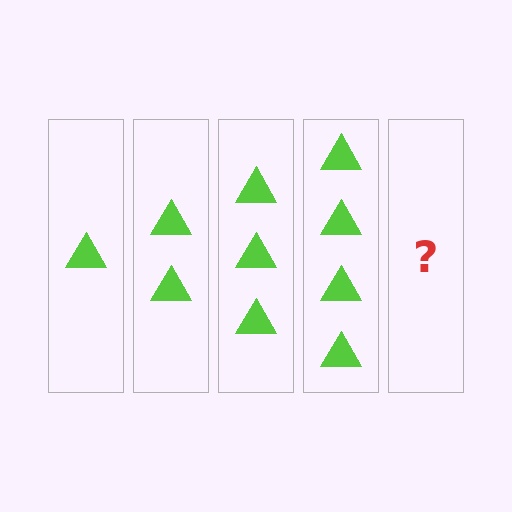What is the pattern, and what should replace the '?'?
The pattern is that each step adds one more triangle. The '?' should be 5 triangles.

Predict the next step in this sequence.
The next step is 5 triangles.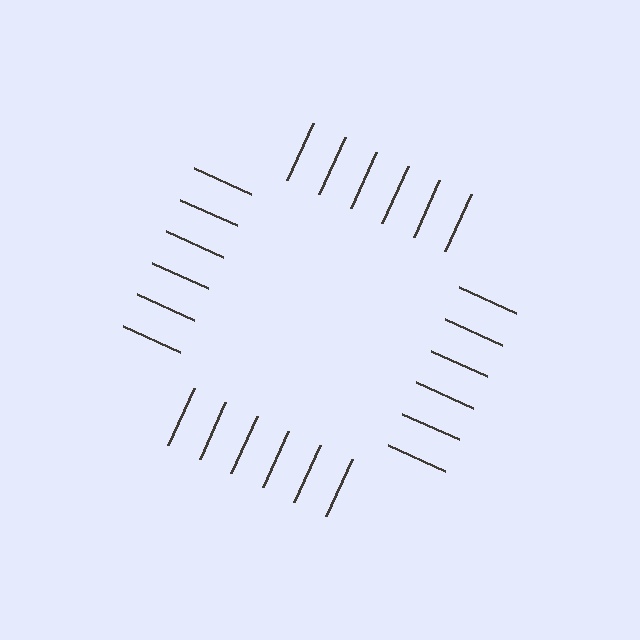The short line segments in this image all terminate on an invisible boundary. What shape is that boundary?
An illusory square — the line segments terminate on its edges but no continuous stroke is drawn.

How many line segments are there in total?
24 — 6 along each of the 4 edges.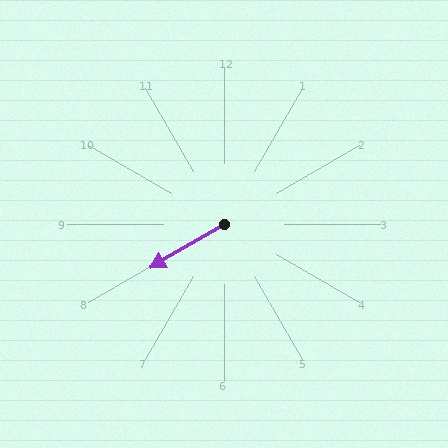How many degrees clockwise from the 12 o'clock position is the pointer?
Approximately 240 degrees.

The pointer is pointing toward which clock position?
Roughly 8 o'clock.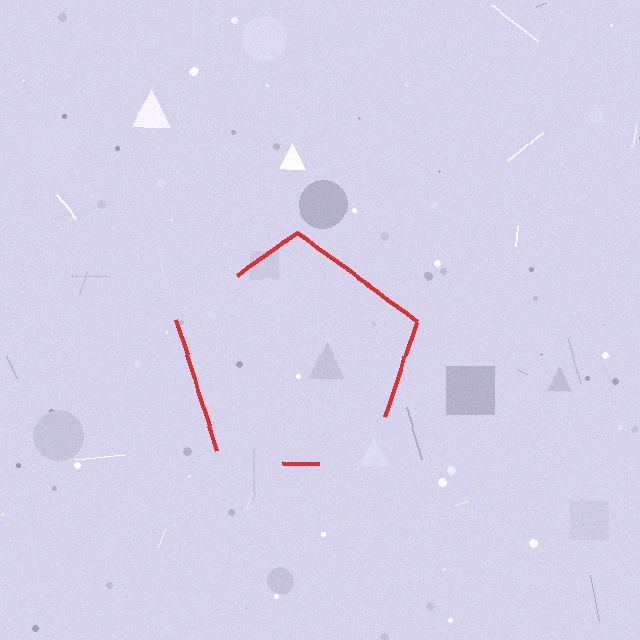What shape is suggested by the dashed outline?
The dashed outline suggests a pentagon.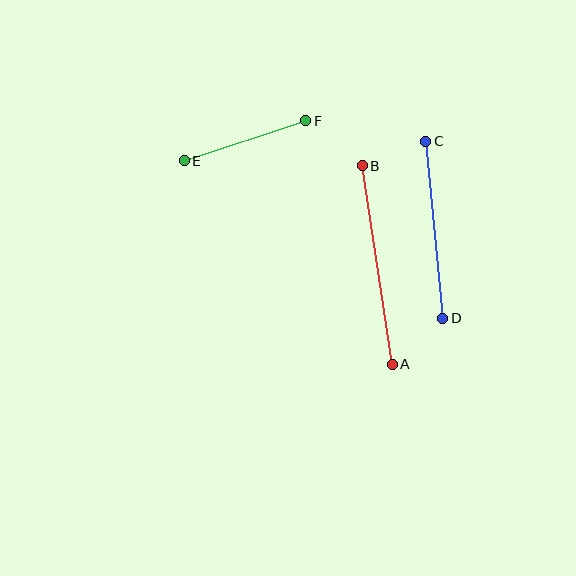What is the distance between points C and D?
The distance is approximately 178 pixels.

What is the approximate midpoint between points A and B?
The midpoint is at approximately (377, 265) pixels.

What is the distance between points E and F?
The distance is approximately 128 pixels.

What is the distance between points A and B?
The distance is approximately 201 pixels.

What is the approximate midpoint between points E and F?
The midpoint is at approximately (245, 141) pixels.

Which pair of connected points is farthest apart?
Points A and B are farthest apart.